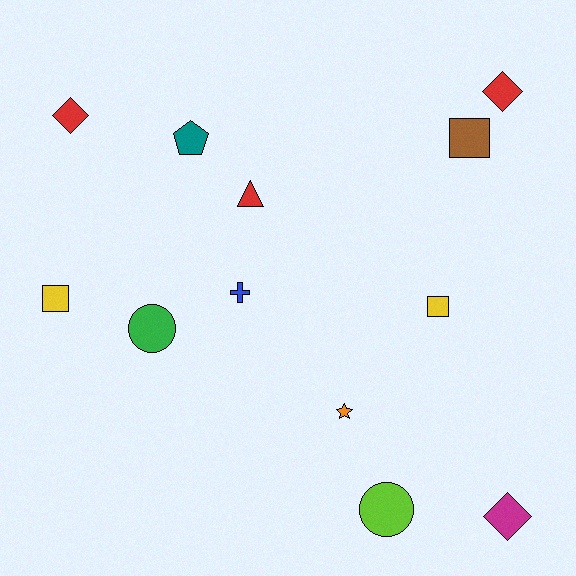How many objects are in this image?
There are 12 objects.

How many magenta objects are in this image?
There is 1 magenta object.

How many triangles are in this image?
There is 1 triangle.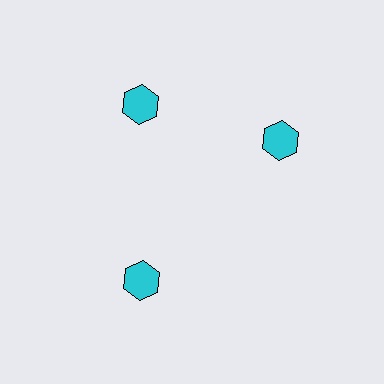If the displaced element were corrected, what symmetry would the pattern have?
It would have 3-fold rotational symmetry — the pattern would map onto itself every 120 degrees.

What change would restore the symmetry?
The symmetry would be restored by rotating it back into even spacing with its neighbors so that all 3 hexagons sit at equal angles and equal distance from the center.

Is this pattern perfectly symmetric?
No. The 3 cyan hexagons are arranged in a ring, but one element near the 3 o'clock position is rotated out of alignment along the ring, breaking the 3-fold rotational symmetry.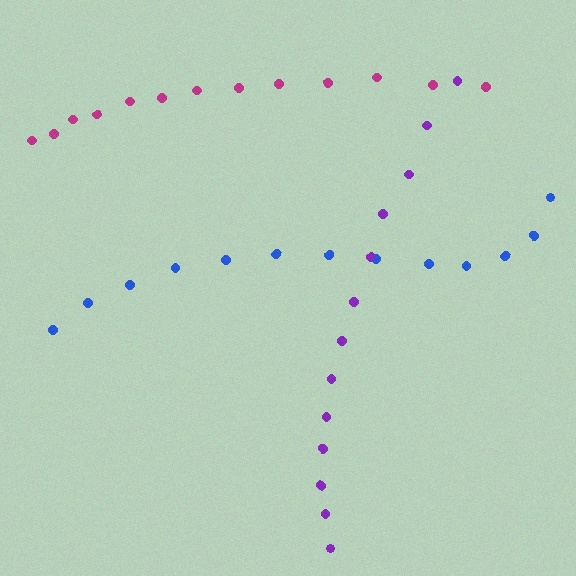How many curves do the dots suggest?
There are 3 distinct paths.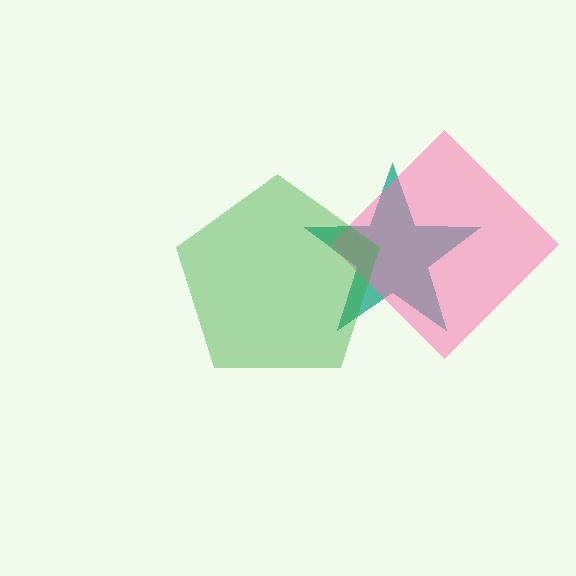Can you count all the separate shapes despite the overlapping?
Yes, there are 3 separate shapes.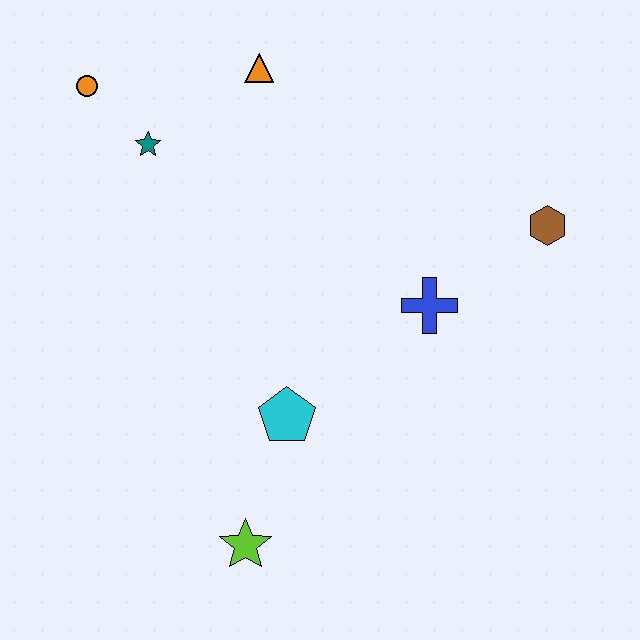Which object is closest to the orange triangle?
The teal star is closest to the orange triangle.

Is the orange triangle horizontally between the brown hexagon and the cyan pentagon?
No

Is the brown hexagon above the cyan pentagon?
Yes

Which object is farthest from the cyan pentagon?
The orange circle is farthest from the cyan pentagon.